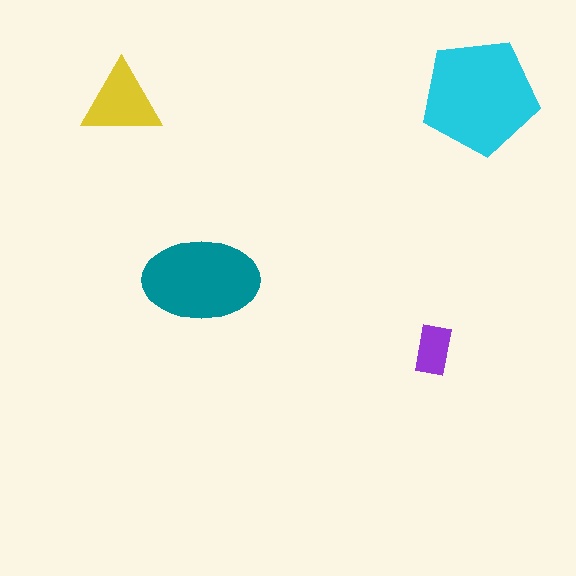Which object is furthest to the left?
The yellow triangle is leftmost.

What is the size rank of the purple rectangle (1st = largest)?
4th.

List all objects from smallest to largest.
The purple rectangle, the yellow triangle, the teal ellipse, the cyan pentagon.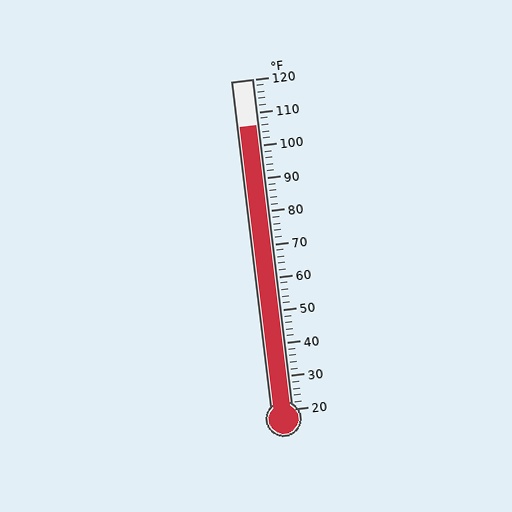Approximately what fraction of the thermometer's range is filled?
The thermometer is filled to approximately 85% of its range.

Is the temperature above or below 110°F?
The temperature is below 110°F.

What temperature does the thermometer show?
The thermometer shows approximately 106°F.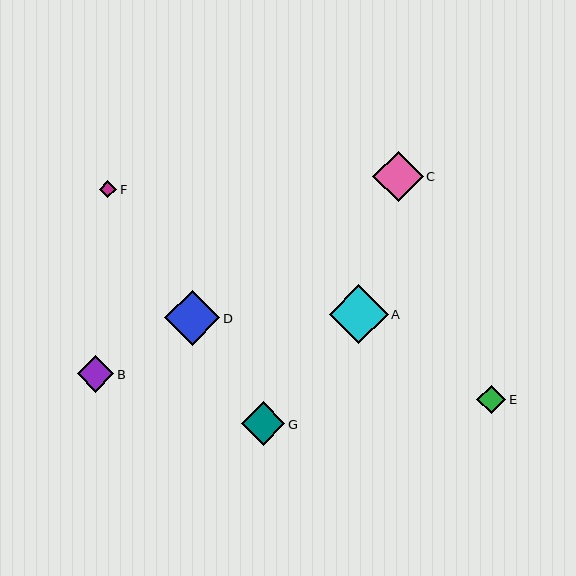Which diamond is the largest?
Diamond A is the largest with a size of approximately 59 pixels.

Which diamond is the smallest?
Diamond F is the smallest with a size of approximately 18 pixels.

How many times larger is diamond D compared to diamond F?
Diamond D is approximately 3.1 times the size of diamond F.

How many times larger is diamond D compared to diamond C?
Diamond D is approximately 1.1 times the size of diamond C.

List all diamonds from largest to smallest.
From largest to smallest: A, D, C, G, B, E, F.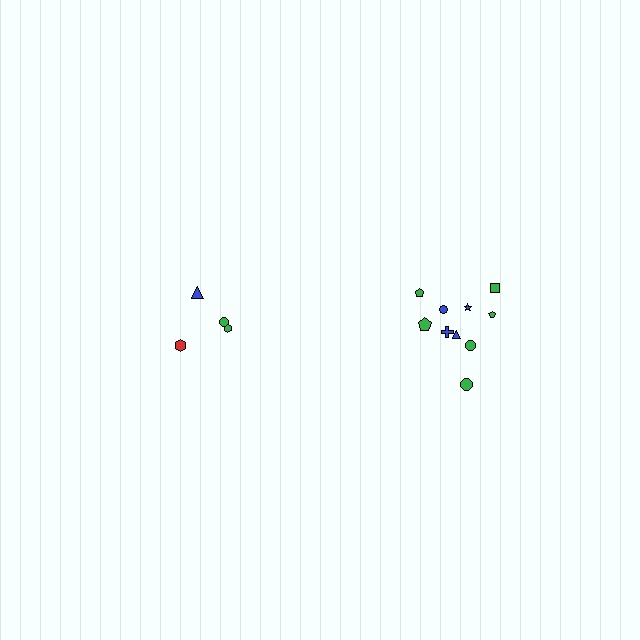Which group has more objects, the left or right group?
The right group.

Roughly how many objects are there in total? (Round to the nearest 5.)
Roughly 15 objects in total.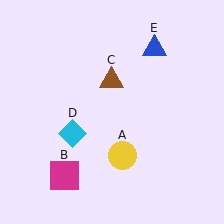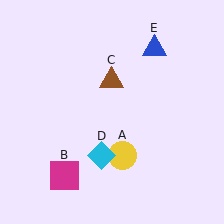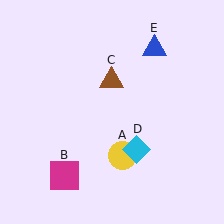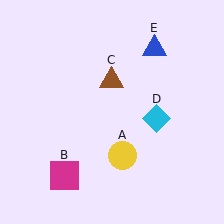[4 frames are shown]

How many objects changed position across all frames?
1 object changed position: cyan diamond (object D).